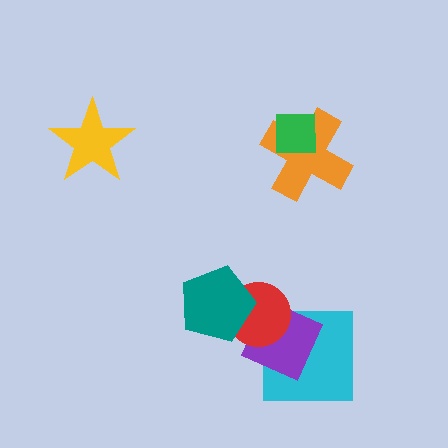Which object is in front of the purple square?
The red circle is in front of the purple square.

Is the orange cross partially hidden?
Yes, it is partially covered by another shape.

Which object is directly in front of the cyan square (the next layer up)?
The purple square is directly in front of the cyan square.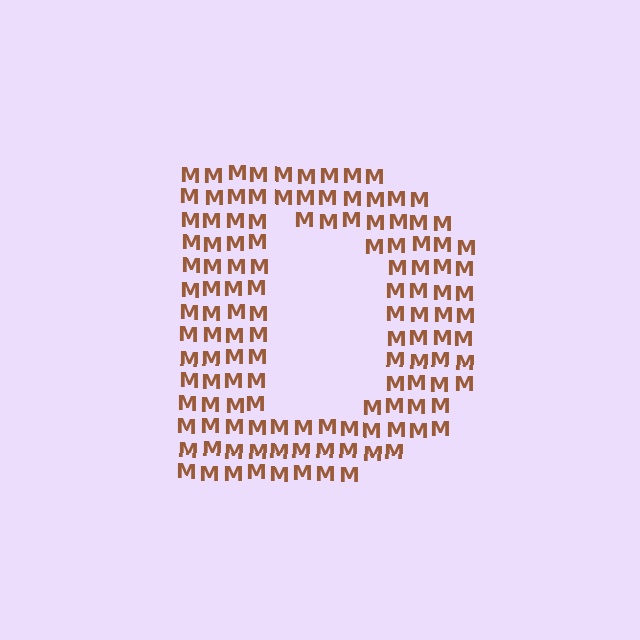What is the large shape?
The large shape is the letter D.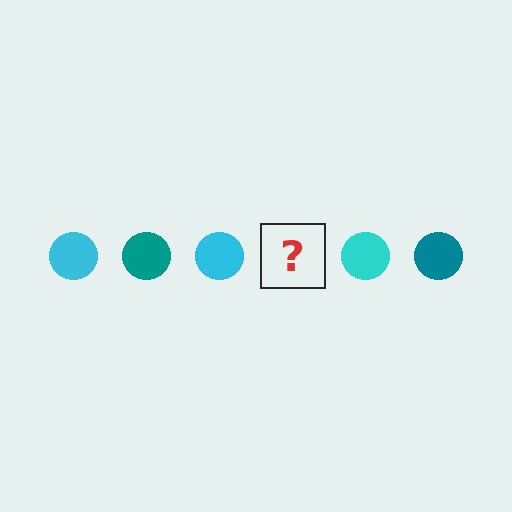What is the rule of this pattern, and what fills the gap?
The rule is that the pattern cycles through cyan, teal circles. The gap should be filled with a teal circle.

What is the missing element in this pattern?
The missing element is a teal circle.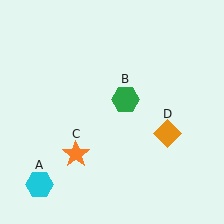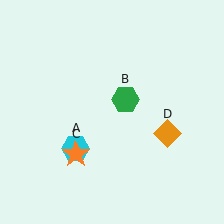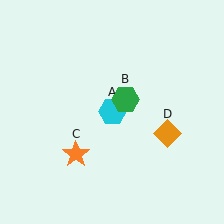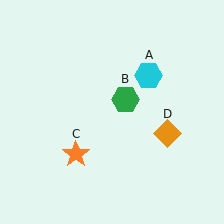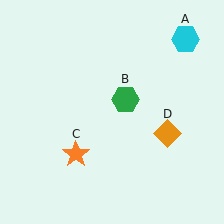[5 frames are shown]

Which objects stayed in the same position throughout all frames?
Green hexagon (object B) and orange star (object C) and orange diamond (object D) remained stationary.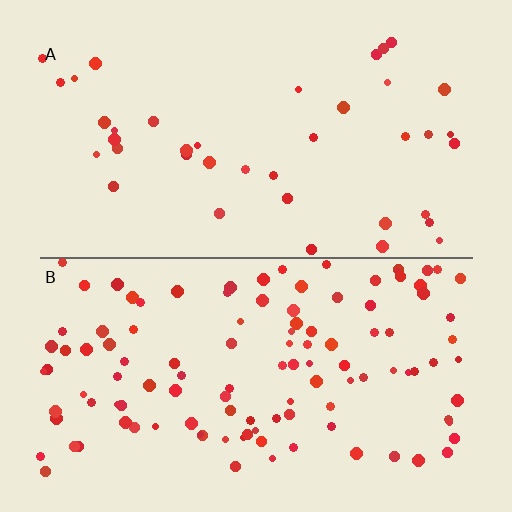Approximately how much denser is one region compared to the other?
Approximately 2.8× — region B over region A.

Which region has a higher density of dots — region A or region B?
B (the bottom).